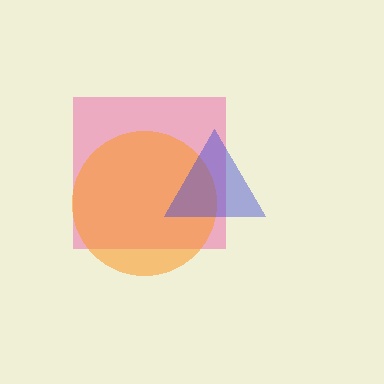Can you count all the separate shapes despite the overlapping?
Yes, there are 3 separate shapes.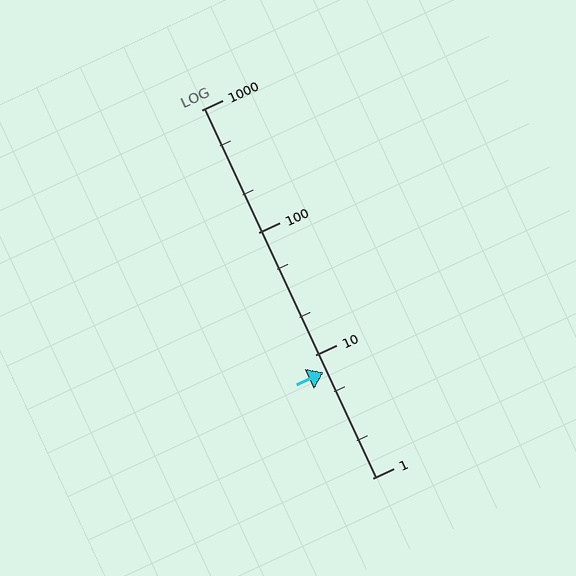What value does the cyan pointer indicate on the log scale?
The pointer indicates approximately 7.2.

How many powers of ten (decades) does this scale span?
The scale spans 3 decades, from 1 to 1000.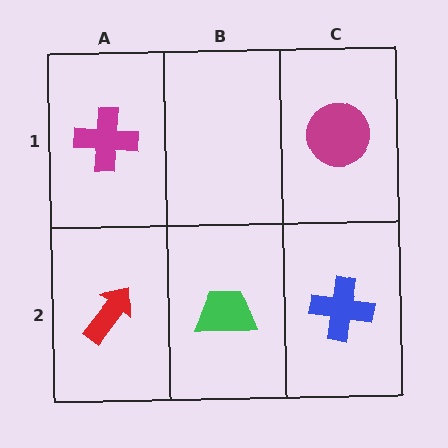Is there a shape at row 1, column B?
No, that cell is empty.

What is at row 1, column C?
A magenta circle.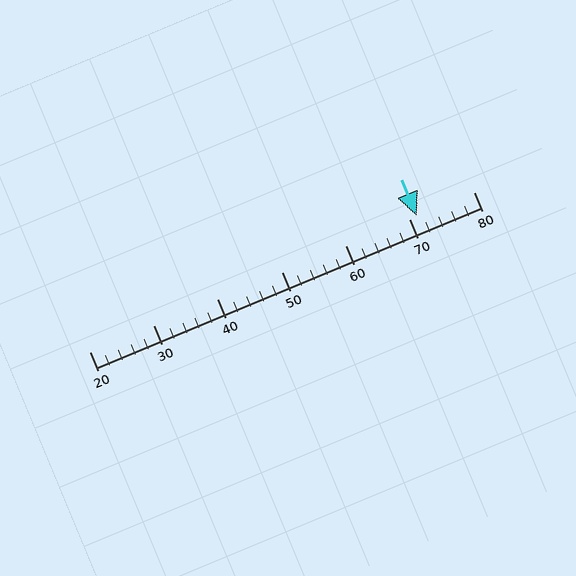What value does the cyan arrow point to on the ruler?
The cyan arrow points to approximately 71.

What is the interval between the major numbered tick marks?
The major tick marks are spaced 10 units apart.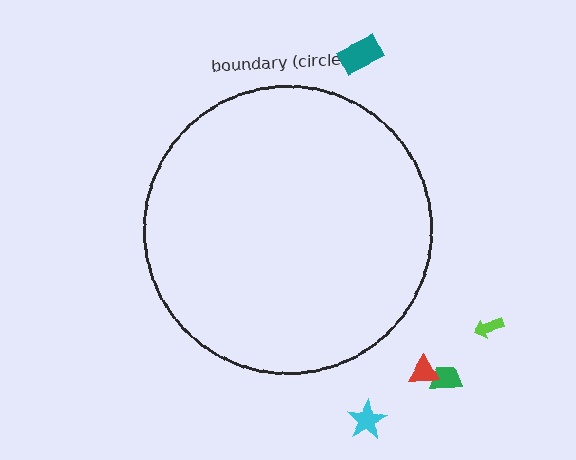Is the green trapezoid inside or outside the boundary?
Outside.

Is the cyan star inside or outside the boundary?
Outside.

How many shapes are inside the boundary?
0 inside, 5 outside.